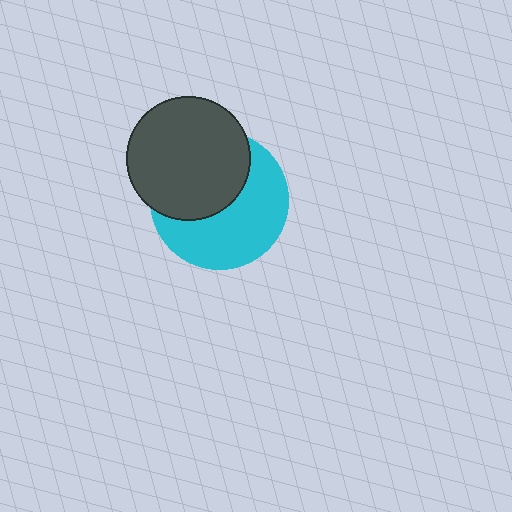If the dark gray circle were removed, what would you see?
You would see the complete cyan circle.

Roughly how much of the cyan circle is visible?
About half of it is visible (roughly 54%).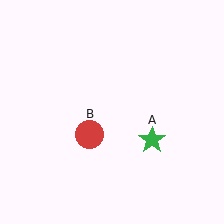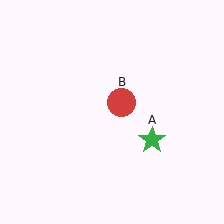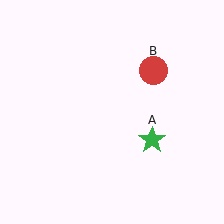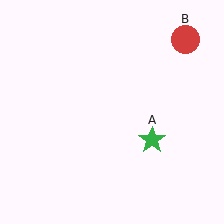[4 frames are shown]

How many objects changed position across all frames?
1 object changed position: red circle (object B).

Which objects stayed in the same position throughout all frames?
Green star (object A) remained stationary.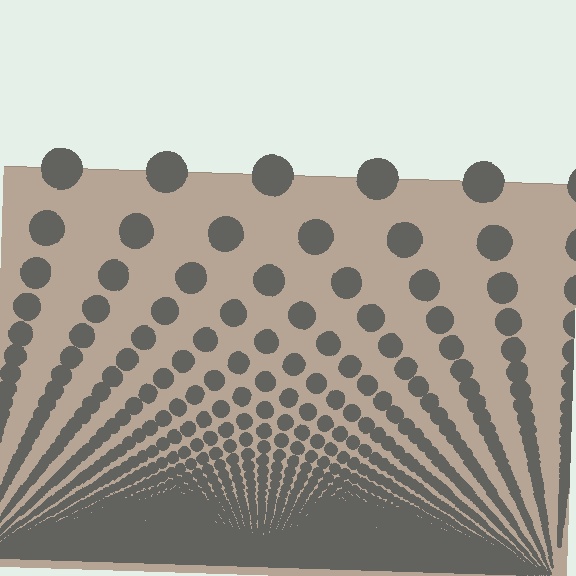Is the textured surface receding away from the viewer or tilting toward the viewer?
The surface appears to tilt toward the viewer. Texture elements get larger and sparser toward the top.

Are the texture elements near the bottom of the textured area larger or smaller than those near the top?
Smaller. The gradient is inverted — elements near the bottom are smaller and denser.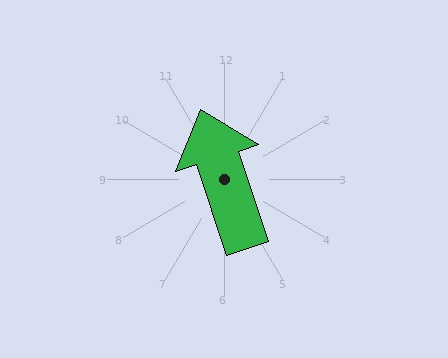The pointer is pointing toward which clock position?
Roughly 11 o'clock.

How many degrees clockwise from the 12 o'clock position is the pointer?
Approximately 342 degrees.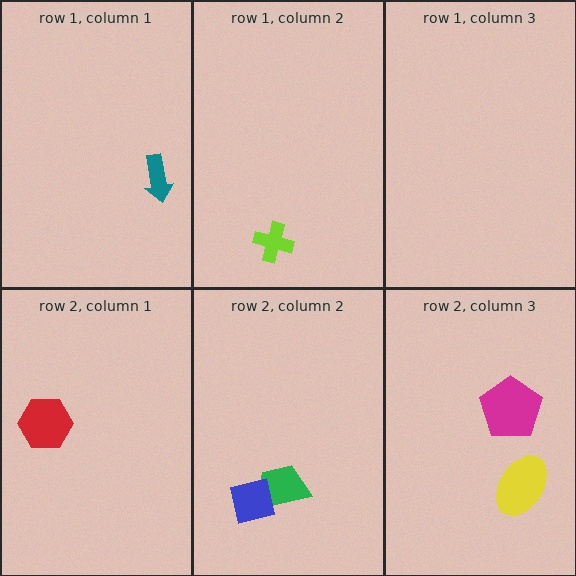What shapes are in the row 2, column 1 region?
The red hexagon.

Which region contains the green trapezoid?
The row 2, column 2 region.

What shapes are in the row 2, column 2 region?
The green trapezoid, the blue square.